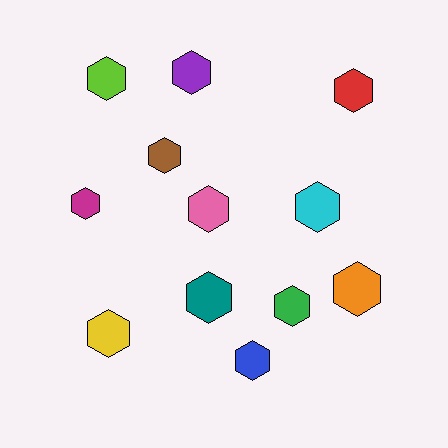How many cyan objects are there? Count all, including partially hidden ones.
There is 1 cyan object.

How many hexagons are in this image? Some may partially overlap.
There are 12 hexagons.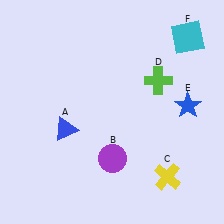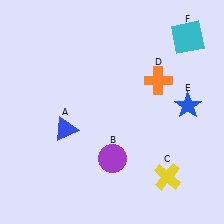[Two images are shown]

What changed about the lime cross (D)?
In Image 1, D is lime. In Image 2, it changed to orange.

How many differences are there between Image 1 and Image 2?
There is 1 difference between the two images.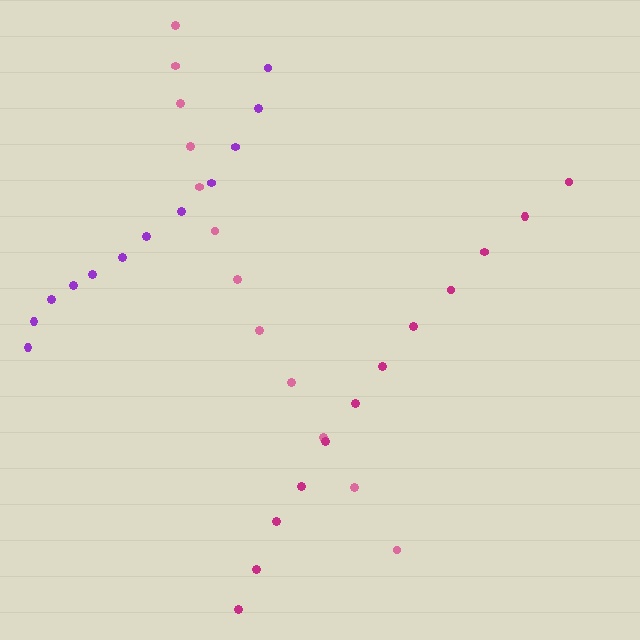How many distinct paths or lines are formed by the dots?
There are 3 distinct paths.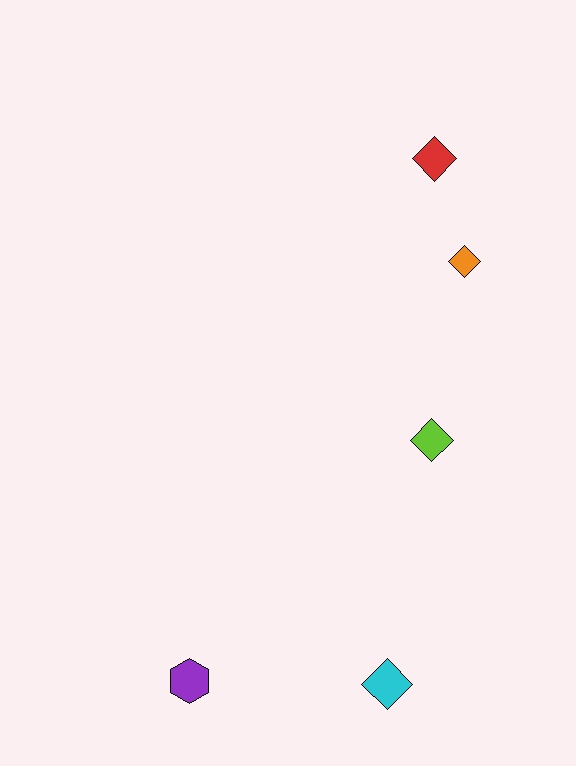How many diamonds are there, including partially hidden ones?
There are 4 diamonds.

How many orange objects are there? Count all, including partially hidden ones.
There is 1 orange object.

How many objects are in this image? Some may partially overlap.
There are 5 objects.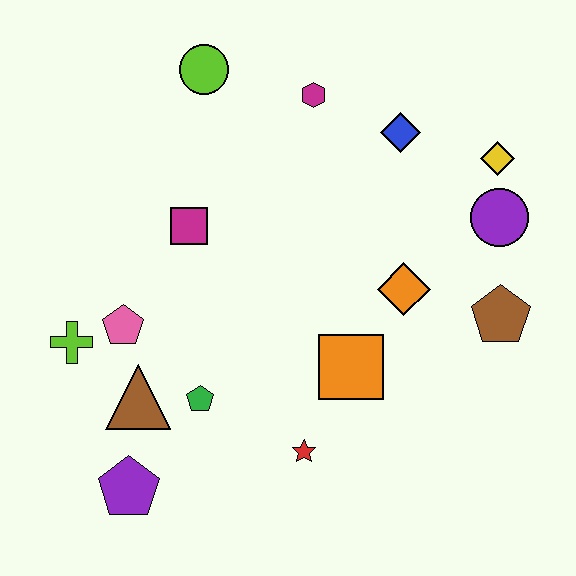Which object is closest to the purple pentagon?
The brown triangle is closest to the purple pentagon.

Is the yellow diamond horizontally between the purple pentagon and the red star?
No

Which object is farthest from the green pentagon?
The yellow diamond is farthest from the green pentagon.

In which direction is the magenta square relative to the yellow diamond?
The magenta square is to the left of the yellow diamond.